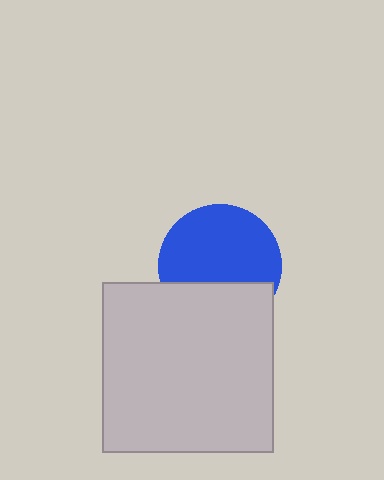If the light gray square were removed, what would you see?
You would see the complete blue circle.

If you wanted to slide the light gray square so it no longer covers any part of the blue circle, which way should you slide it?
Slide it down — that is the most direct way to separate the two shapes.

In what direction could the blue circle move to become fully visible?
The blue circle could move up. That would shift it out from behind the light gray square entirely.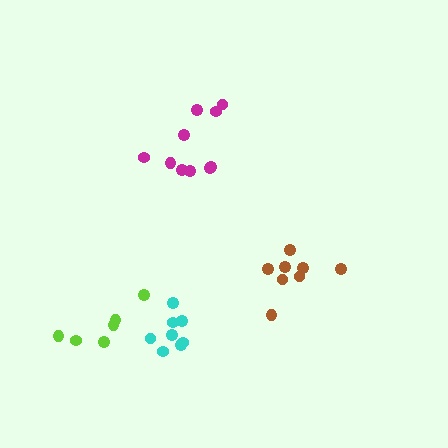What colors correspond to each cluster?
The clusters are colored: magenta, cyan, lime, brown.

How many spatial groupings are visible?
There are 4 spatial groupings.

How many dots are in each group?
Group 1: 10 dots, Group 2: 8 dots, Group 3: 6 dots, Group 4: 8 dots (32 total).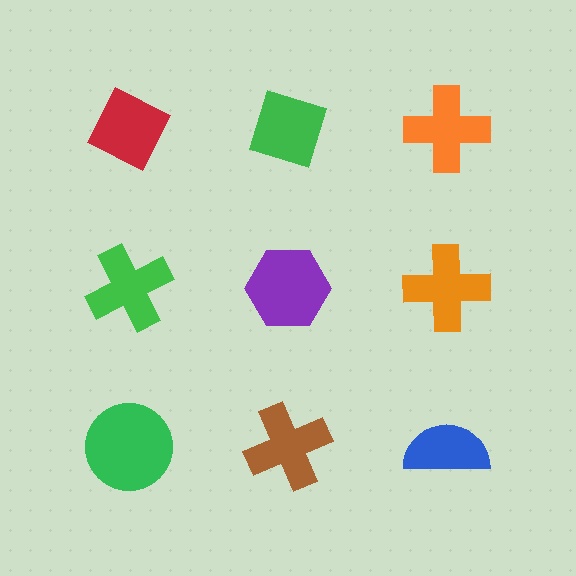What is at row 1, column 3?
An orange cross.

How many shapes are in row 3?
3 shapes.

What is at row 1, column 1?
A red diamond.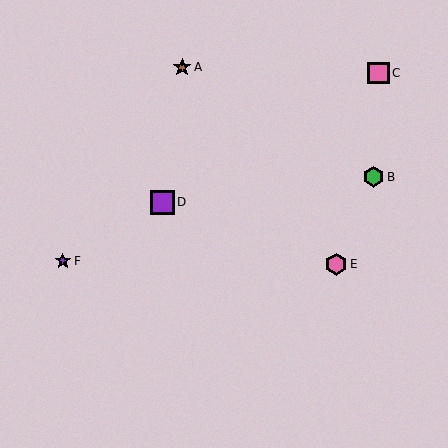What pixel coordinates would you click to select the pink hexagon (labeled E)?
Click at (336, 264) to select the pink hexagon E.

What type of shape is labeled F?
Shape F is a purple star.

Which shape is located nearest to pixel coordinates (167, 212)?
The purple square (labeled D) at (162, 202) is nearest to that location.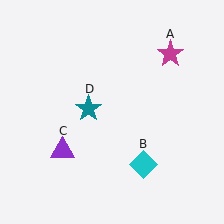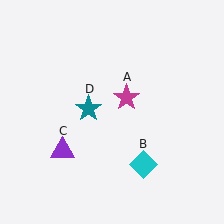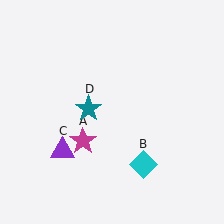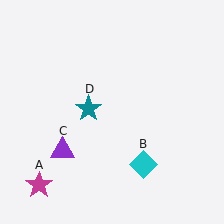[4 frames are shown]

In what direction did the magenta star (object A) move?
The magenta star (object A) moved down and to the left.